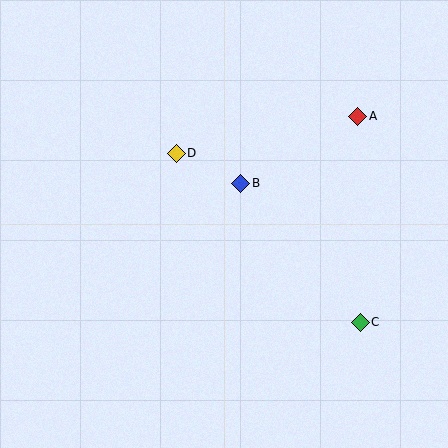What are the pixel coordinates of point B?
Point B is at (241, 183).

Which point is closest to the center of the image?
Point B at (241, 183) is closest to the center.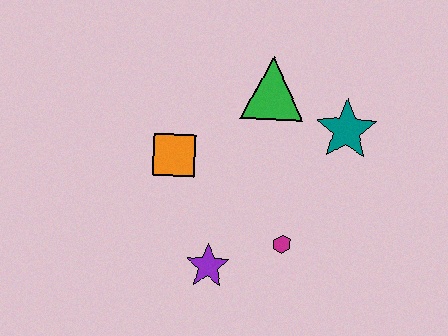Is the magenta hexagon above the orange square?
No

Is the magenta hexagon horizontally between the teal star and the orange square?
Yes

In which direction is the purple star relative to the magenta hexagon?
The purple star is to the left of the magenta hexagon.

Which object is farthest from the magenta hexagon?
The green triangle is farthest from the magenta hexagon.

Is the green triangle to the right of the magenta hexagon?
No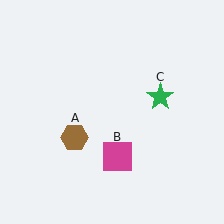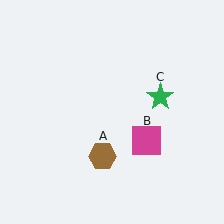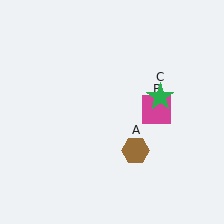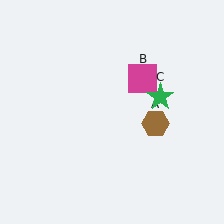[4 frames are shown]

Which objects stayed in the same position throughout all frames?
Green star (object C) remained stationary.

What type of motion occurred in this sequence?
The brown hexagon (object A), magenta square (object B) rotated counterclockwise around the center of the scene.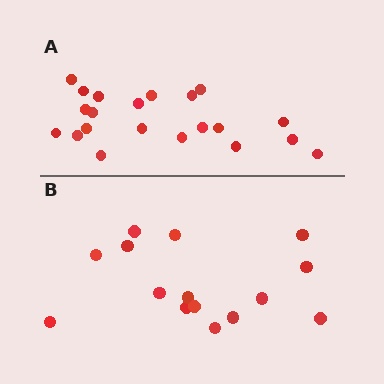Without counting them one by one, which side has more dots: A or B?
Region A (the top region) has more dots.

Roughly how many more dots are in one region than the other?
Region A has about 6 more dots than region B.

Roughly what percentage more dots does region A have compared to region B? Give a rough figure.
About 40% more.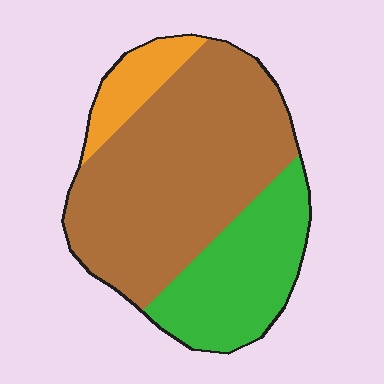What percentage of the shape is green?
Green takes up between a quarter and a half of the shape.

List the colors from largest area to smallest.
From largest to smallest: brown, green, orange.